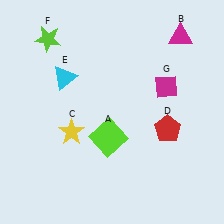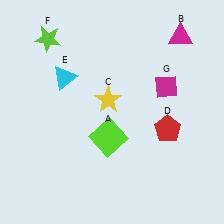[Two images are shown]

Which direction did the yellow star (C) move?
The yellow star (C) moved right.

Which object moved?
The yellow star (C) moved right.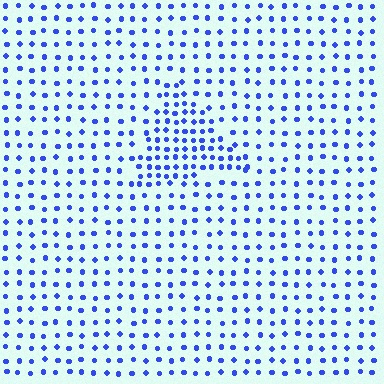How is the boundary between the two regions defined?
The boundary is defined by a change in element density (approximately 2.0x ratio). All elements are the same color, size, and shape.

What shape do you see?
I see a triangle.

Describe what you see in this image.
The image contains small blue elements arranged at two different densities. A triangle-shaped region is visible where the elements are more densely packed than the surrounding area.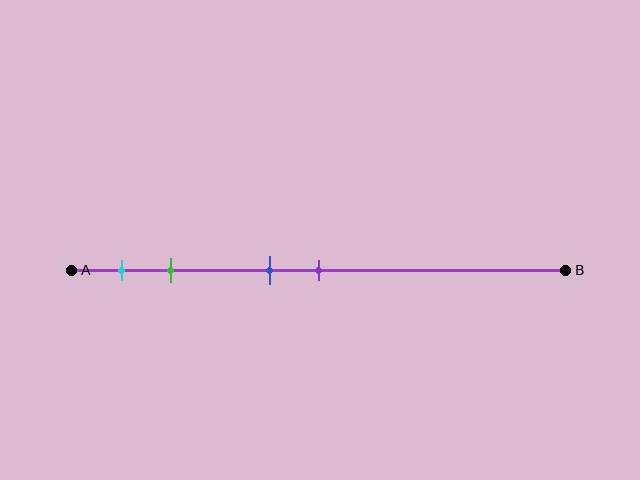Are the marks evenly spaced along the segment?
No, the marks are not evenly spaced.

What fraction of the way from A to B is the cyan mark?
The cyan mark is approximately 10% (0.1) of the way from A to B.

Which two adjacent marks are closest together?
The blue and purple marks are the closest adjacent pair.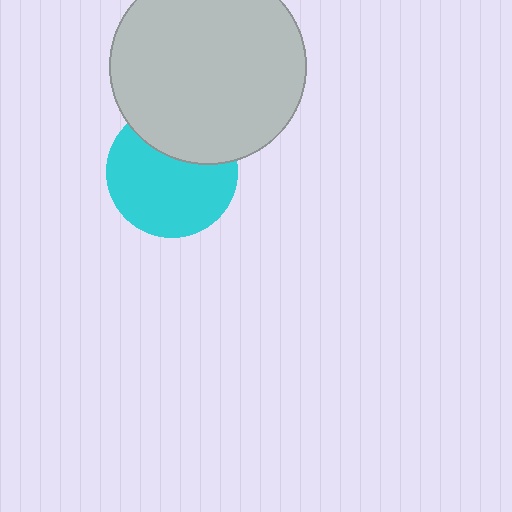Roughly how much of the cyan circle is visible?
Most of it is visible (roughly 68%).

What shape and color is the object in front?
The object in front is a light gray circle.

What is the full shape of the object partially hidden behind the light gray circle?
The partially hidden object is a cyan circle.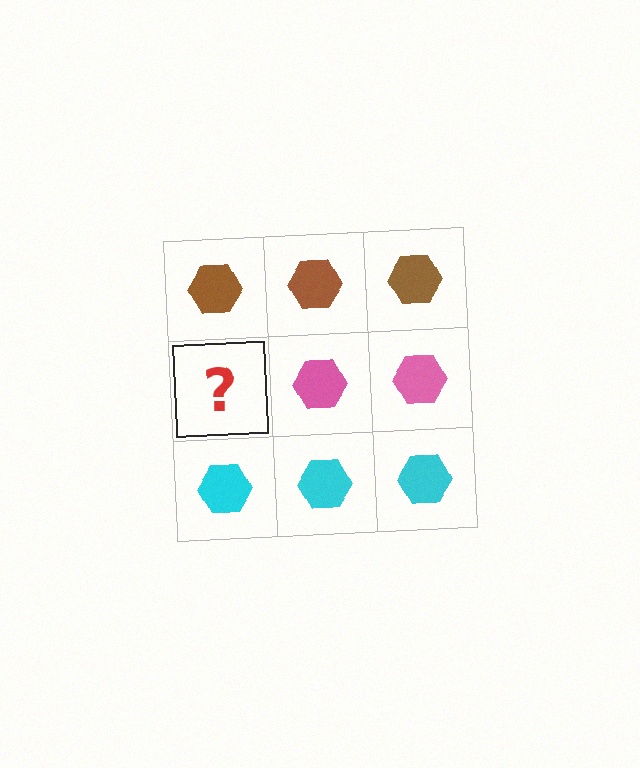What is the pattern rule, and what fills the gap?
The rule is that each row has a consistent color. The gap should be filled with a pink hexagon.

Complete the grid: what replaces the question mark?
The question mark should be replaced with a pink hexagon.